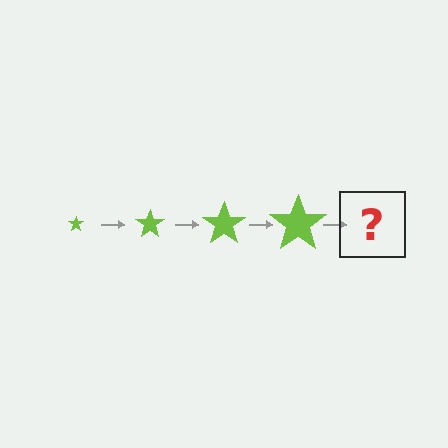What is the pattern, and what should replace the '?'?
The pattern is that the star gets progressively larger each step. The '?' should be a lime star, larger than the previous one.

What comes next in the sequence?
The next element should be a lime star, larger than the previous one.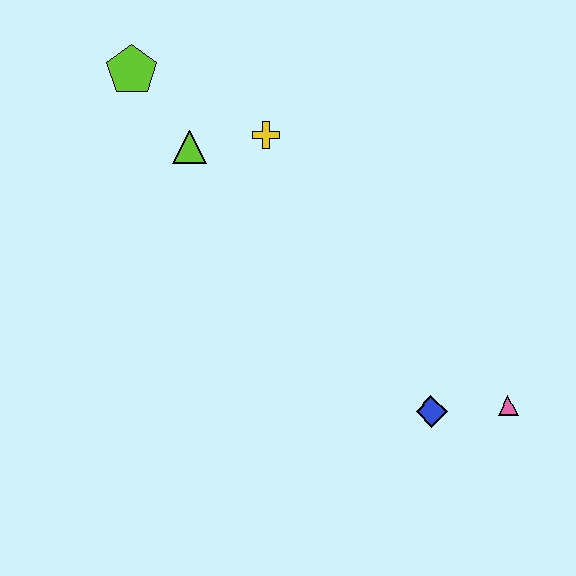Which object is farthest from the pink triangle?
The lime pentagon is farthest from the pink triangle.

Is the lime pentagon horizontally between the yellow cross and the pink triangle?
No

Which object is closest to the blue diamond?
The pink triangle is closest to the blue diamond.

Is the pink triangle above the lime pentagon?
No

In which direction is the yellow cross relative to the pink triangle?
The yellow cross is above the pink triangle.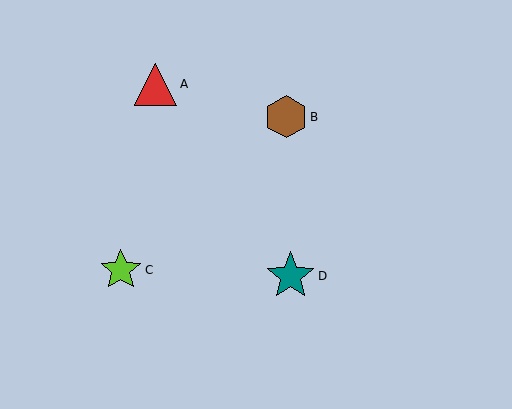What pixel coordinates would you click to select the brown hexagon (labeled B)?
Click at (286, 117) to select the brown hexagon B.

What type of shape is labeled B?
Shape B is a brown hexagon.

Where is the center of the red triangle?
The center of the red triangle is at (155, 84).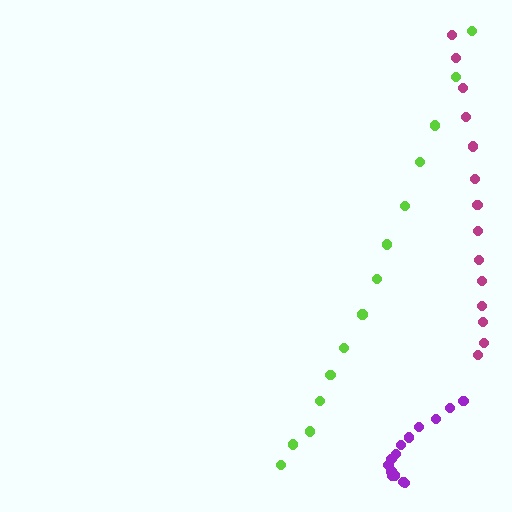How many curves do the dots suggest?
There are 3 distinct paths.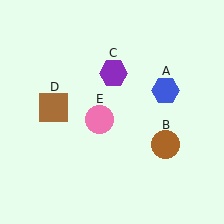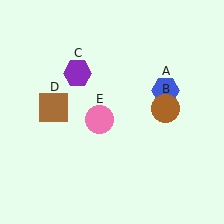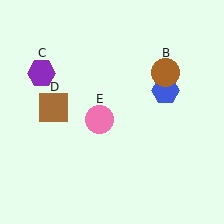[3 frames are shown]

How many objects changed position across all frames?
2 objects changed position: brown circle (object B), purple hexagon (object C).